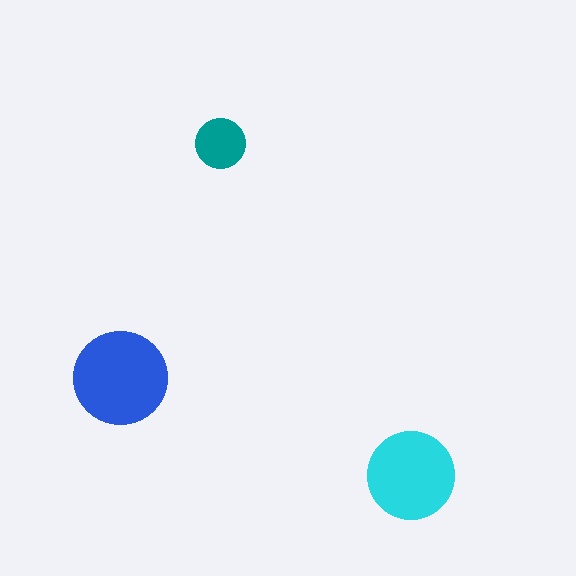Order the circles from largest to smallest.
the blue one, the cyan one, the teal one.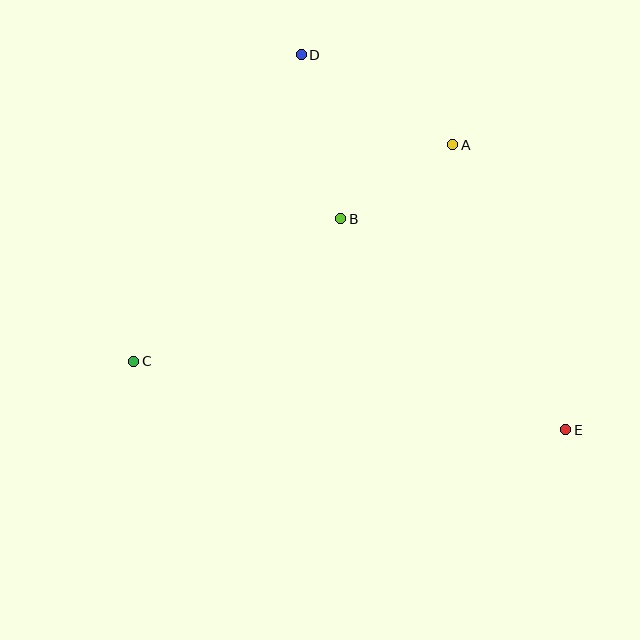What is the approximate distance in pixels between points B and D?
The distance between B and D is approximately 169 pixels.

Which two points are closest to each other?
Points A and B are closest to each other.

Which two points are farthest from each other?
Points D and E are farthest from each other.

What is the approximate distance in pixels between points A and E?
The distance between A and E is approximately 306 pixels.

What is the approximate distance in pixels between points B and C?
The distance between B and C is approximately 251 pixels.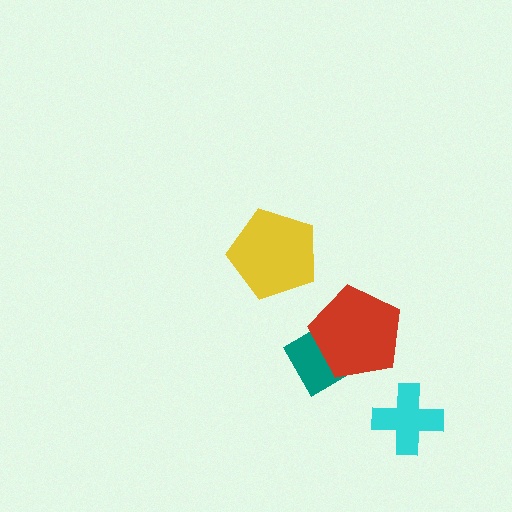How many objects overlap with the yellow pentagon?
0 objects overlap with the yellow pentagon.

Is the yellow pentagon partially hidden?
No, no other shape covers it.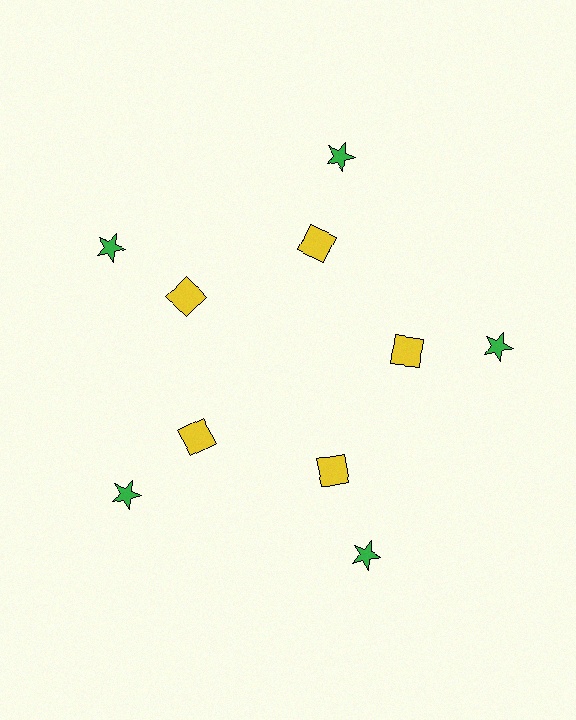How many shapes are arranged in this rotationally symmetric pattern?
There are 10 shapes, arranged in 5 groups of 2.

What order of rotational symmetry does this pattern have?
This pattern has 5-fold rotational symmetry.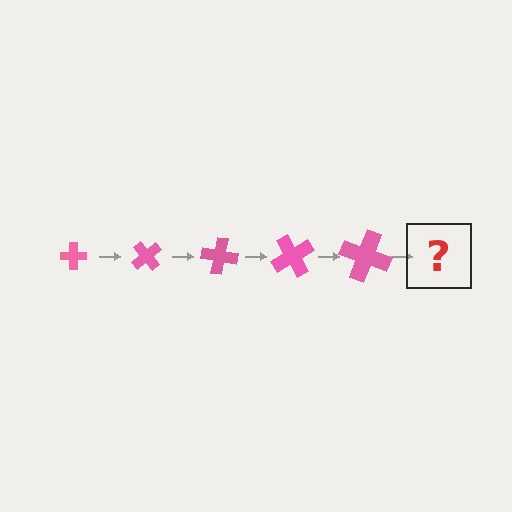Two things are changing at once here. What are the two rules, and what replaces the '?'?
The two rules are that the cross grows larger each step and it rotates 50 degrees each step. The '?' should be a cross, larger than the previous one and rotated 250 degrees from the start.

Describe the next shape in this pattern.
It should be a cross, larger than the previous one and rotated 250 degrees from the start.